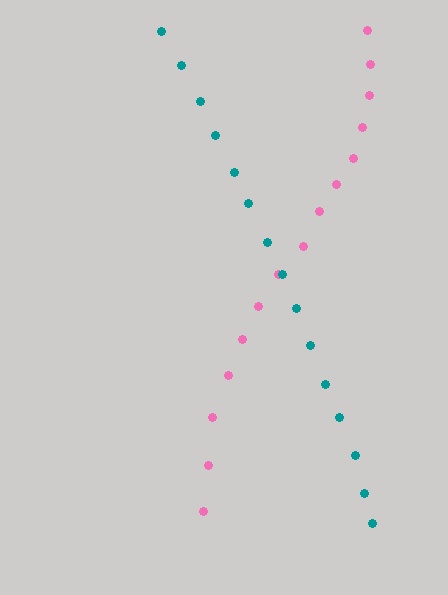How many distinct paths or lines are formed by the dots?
There are 2 distinct paths.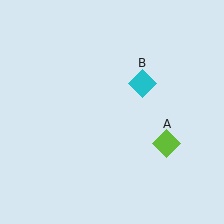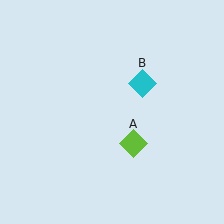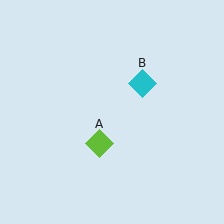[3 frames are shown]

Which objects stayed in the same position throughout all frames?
Cyan diamond (object B) remained stationary.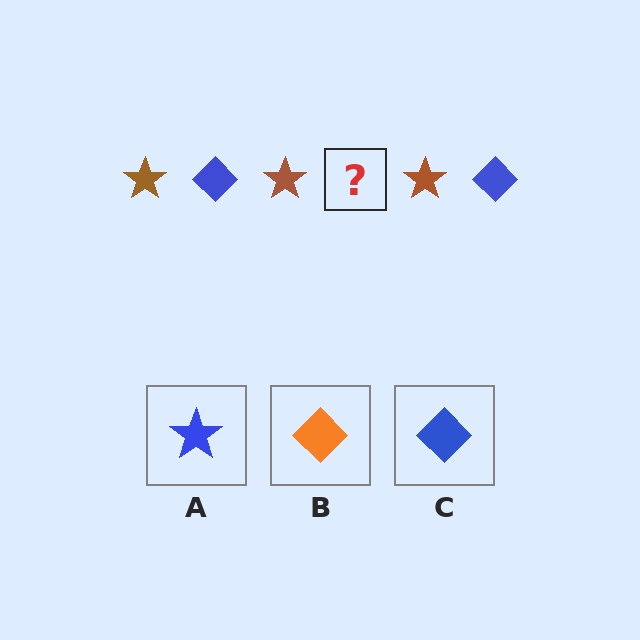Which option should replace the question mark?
Option C.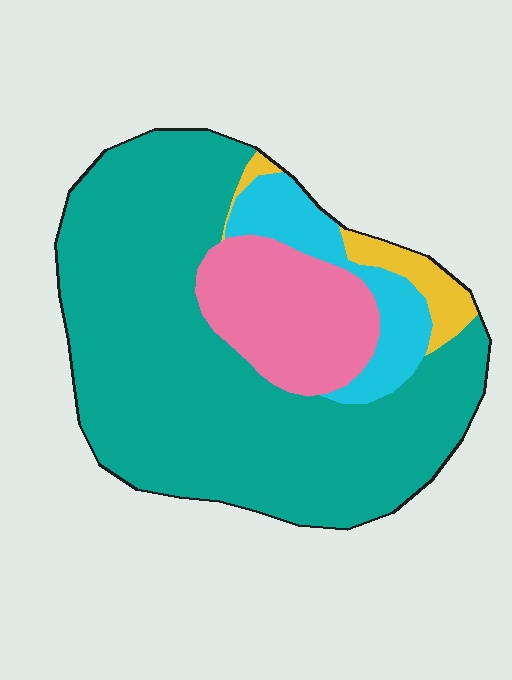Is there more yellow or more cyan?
Cyan.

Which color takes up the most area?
Teal, at roughly 70%.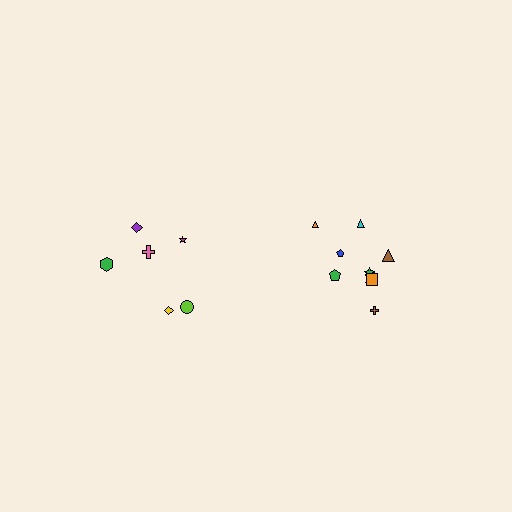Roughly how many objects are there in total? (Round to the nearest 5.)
Roughly 15 objects in total.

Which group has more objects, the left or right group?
The right group.